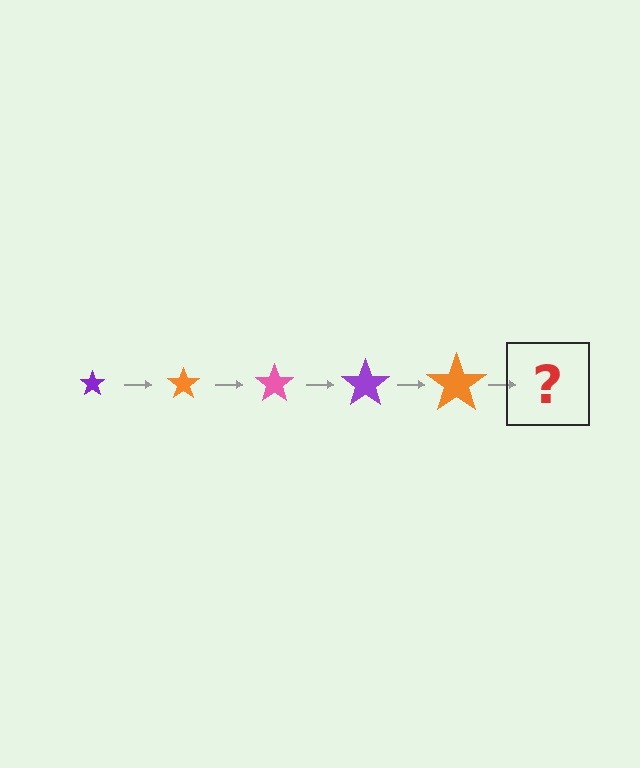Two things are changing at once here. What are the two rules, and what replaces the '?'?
The two rules are that the star grows larger each step and the color cycles through purple, orange, and pink. The '?' should be a pink star, larger than the previous one.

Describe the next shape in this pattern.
It should be a pink star, larger than the previous one.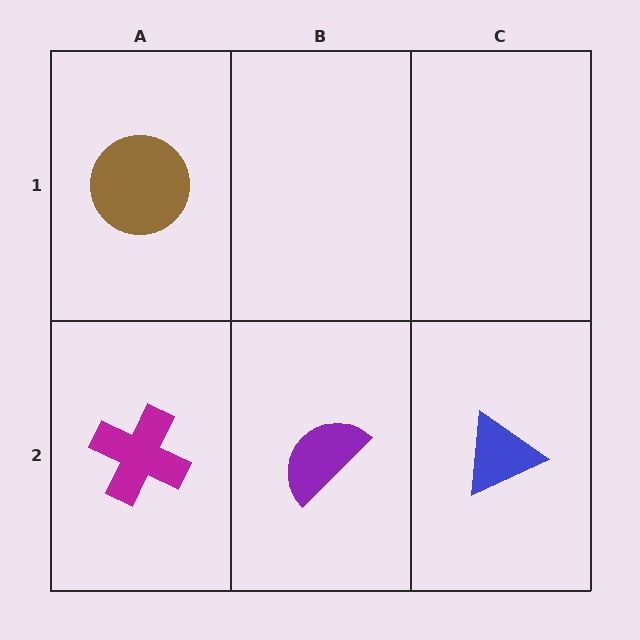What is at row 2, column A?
A magenta cross.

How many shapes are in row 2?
3 shapes.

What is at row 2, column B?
A purple semicircle.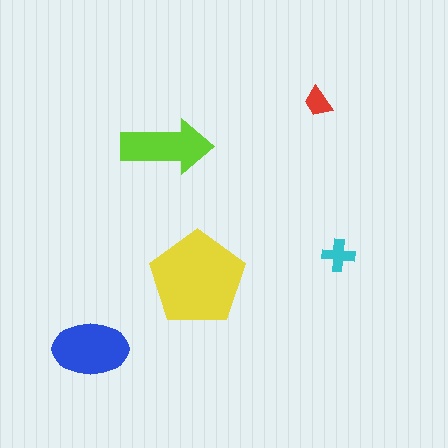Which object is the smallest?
The red trapezoid.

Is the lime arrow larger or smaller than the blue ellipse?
Smaller.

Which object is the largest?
The yellow pentagon.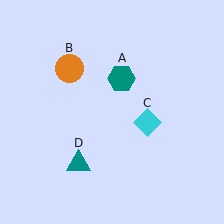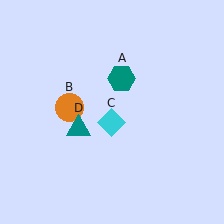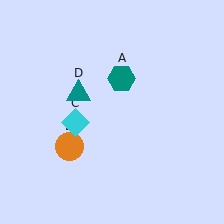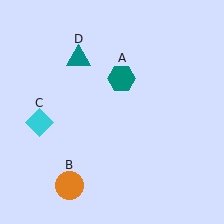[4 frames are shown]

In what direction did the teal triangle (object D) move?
The teal triangle (object D) moved up.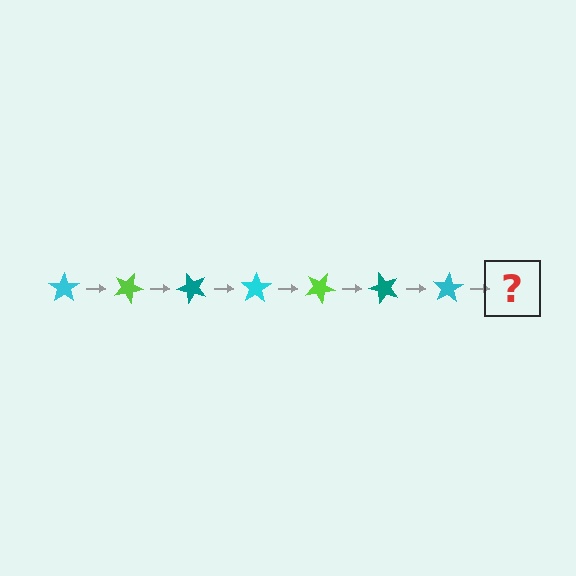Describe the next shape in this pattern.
It should be a lime star, rotated 175 degrees from the start.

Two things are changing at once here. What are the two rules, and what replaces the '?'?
The two rules are that it rotates 25 degrees each step and the color cycles through cyan, lime, and teal. The '?' should be a lime star, rotated 175 degrees from the start.